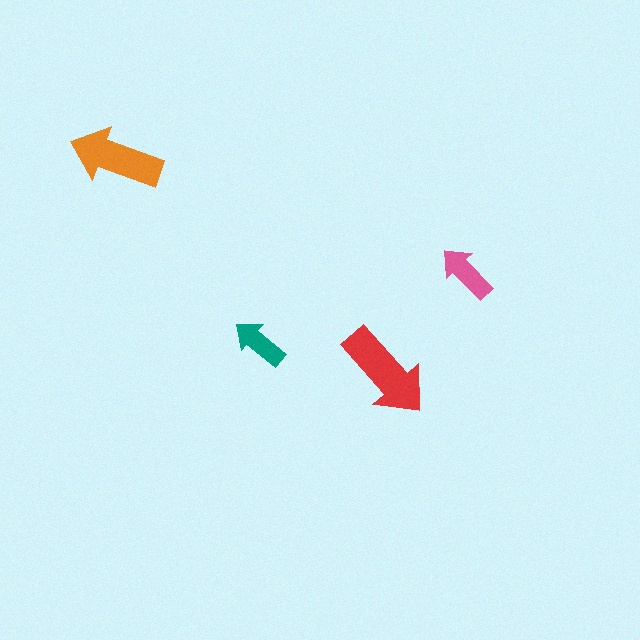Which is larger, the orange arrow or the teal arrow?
The orange one.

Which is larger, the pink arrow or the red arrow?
The red one.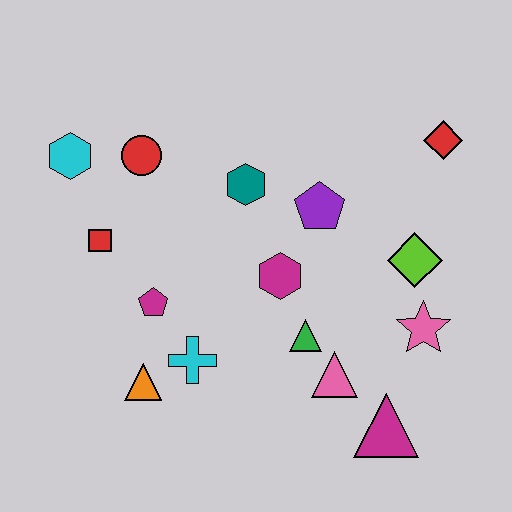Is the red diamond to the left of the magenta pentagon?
No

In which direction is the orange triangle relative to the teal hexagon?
The orange triangle is below the teal hexagon.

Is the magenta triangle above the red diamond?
No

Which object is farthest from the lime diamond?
The cyan hexagon is farthest from the lime diamond.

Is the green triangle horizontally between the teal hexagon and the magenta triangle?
Yes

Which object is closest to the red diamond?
The lime diamond is closest to the red diamond.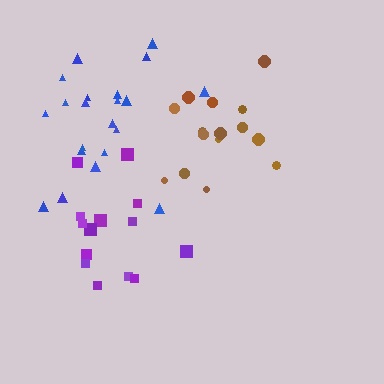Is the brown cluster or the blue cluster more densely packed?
Blue.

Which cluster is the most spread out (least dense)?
Brown.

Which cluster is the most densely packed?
Purple.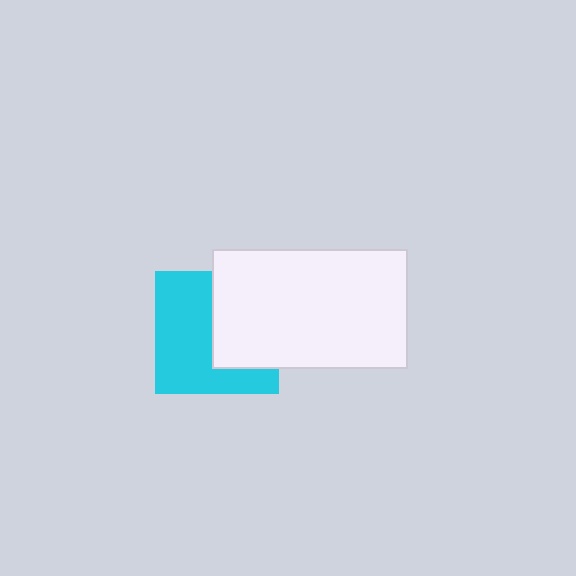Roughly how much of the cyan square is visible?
About half of it is visible (roughly 56%).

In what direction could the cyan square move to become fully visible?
The cyan square could move left. That would shift it out from behind the white rectangle entirely.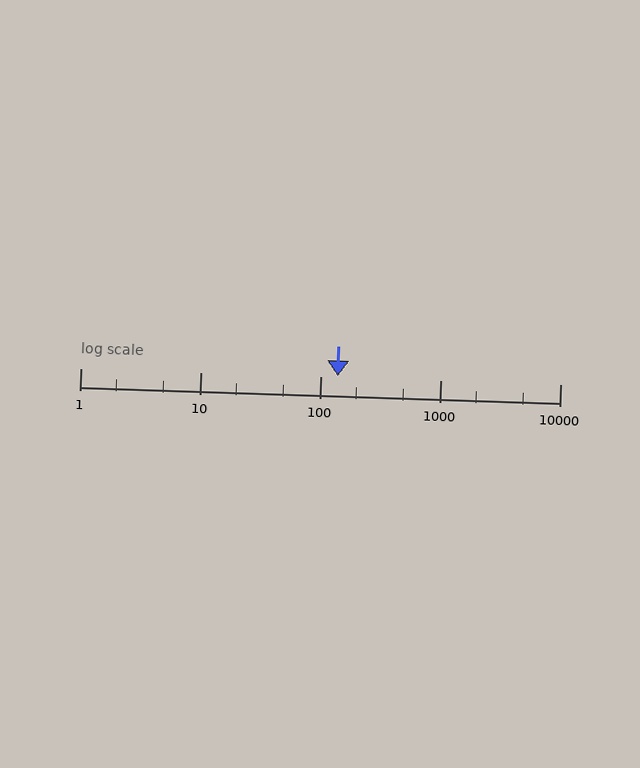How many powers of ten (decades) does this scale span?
The scale spans 4 decades, from 1 to 10000.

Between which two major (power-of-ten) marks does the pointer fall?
The pointer is between 100 and 1000.